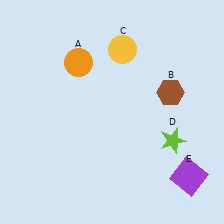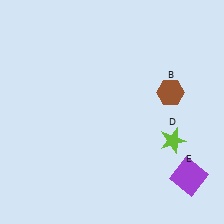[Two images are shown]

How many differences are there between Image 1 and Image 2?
There are 2 differences between the two images.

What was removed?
The yellow circle (C), the orange circle (A) were removed in Image 2.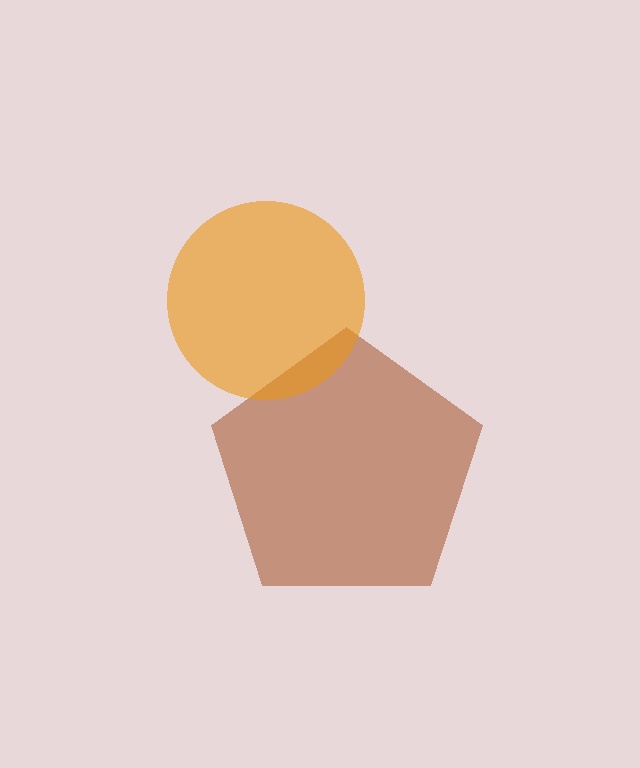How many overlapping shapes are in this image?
There are 2 overlapping shapes in the image.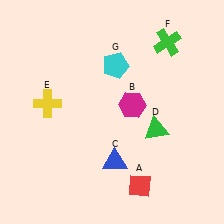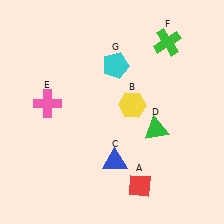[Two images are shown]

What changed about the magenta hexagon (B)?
In Image 1, B is magenta. In Image 2, it changed to yellow.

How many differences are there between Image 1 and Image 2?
There are 2 differences between the two images.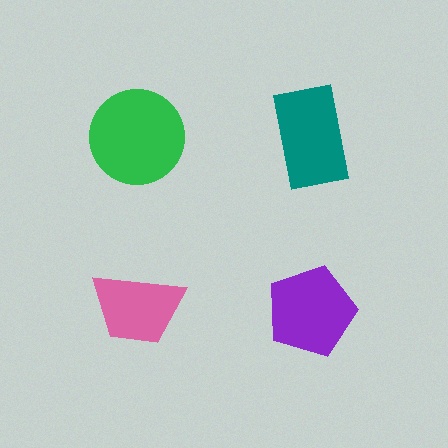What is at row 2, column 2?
A purple pentagon.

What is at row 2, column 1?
A pink trapezoid.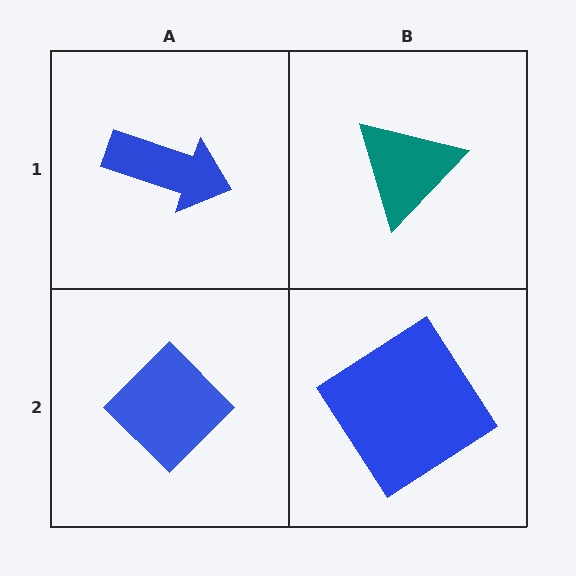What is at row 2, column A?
A blue diamond.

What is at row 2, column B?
A blue diamond.